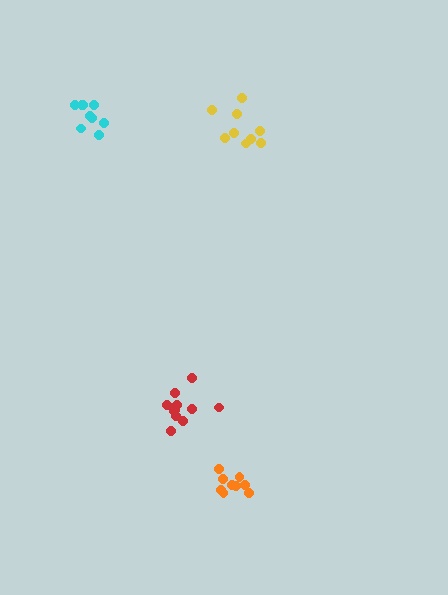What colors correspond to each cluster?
The clusters are colored: cyan, orange, yellow, red.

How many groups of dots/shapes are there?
There are 4 groups.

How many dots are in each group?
Group 1: 9 dots, Group 2: 9 dots, Group 3: 9 dots, Group 4: 11 dots (38 total).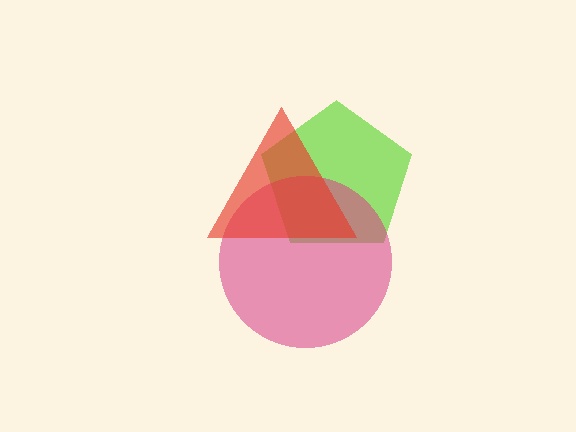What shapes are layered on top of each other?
The layered shapes are: a lime pentagon, a magenta circle, a red triangle.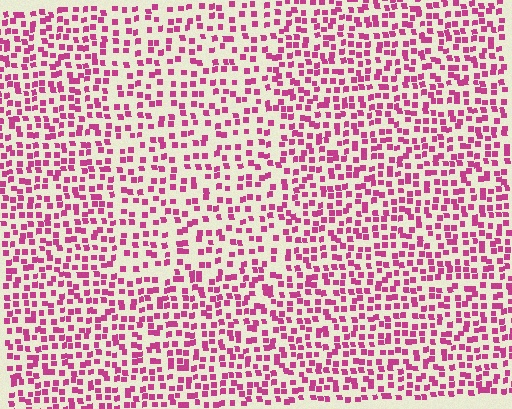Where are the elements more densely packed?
The elements are more densely packed outside the rectangle boundary.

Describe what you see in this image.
The image contains small magenta elements arranged at two different densities. A rectangle-shaped region is visible where the elements are less densely packed than the surrounding area.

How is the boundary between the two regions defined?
The boundary is defined by a change in element density (approximately 1.5x ratio). All elements are the same color, size, and shape.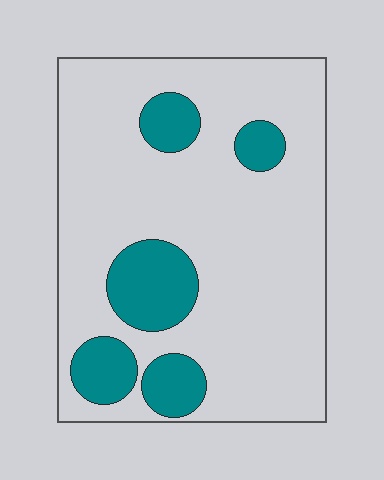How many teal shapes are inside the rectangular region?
5.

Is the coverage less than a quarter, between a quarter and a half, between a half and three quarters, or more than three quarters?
Less than a quarter.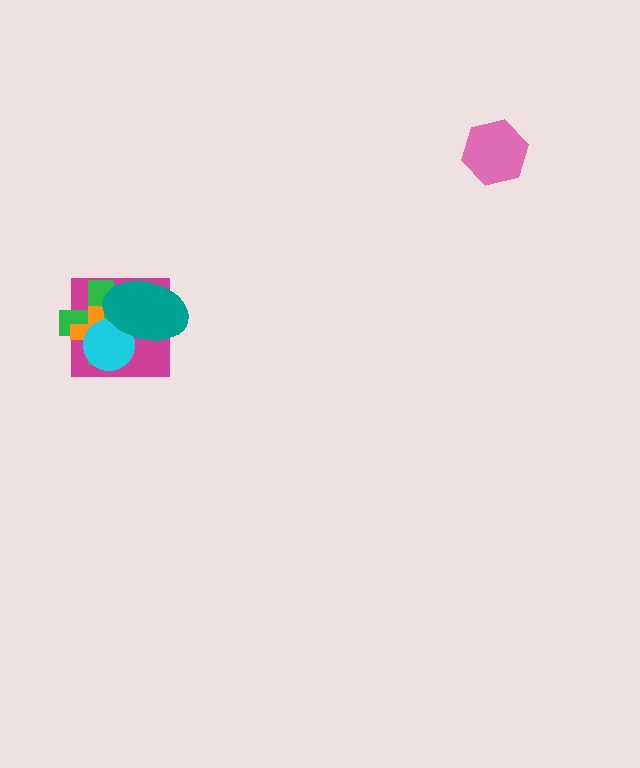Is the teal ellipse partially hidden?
No, no other shape covers it.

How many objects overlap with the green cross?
4 objects overlap with the green cross.